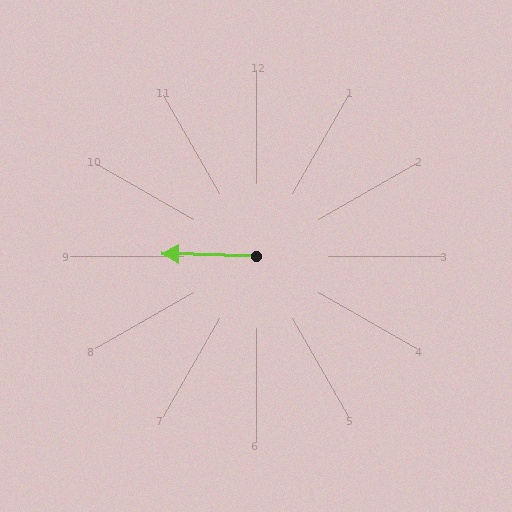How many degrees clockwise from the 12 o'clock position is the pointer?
Approximately 271 degrees.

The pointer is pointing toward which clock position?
Roughly 9 o'clock.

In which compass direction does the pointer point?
West.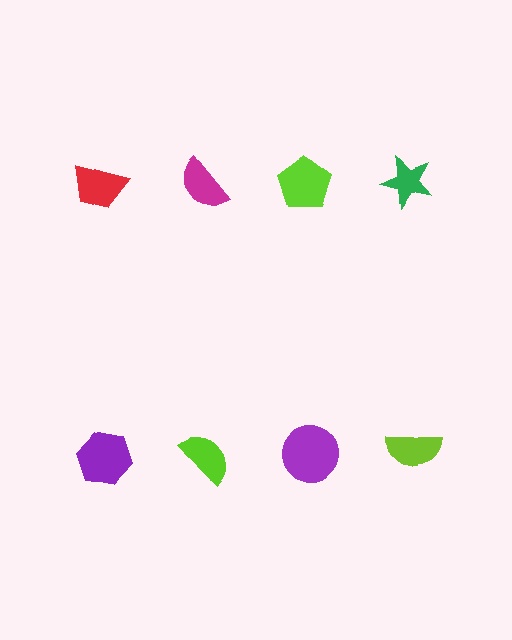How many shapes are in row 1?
4 shapes.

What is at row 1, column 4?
A green star.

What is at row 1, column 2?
A magenta semicircle.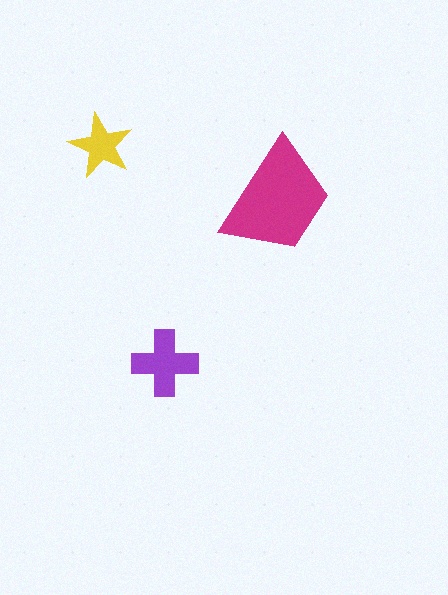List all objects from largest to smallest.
The magenta trapezoid, the purple cross, the yellow star.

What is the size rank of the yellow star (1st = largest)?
3rd.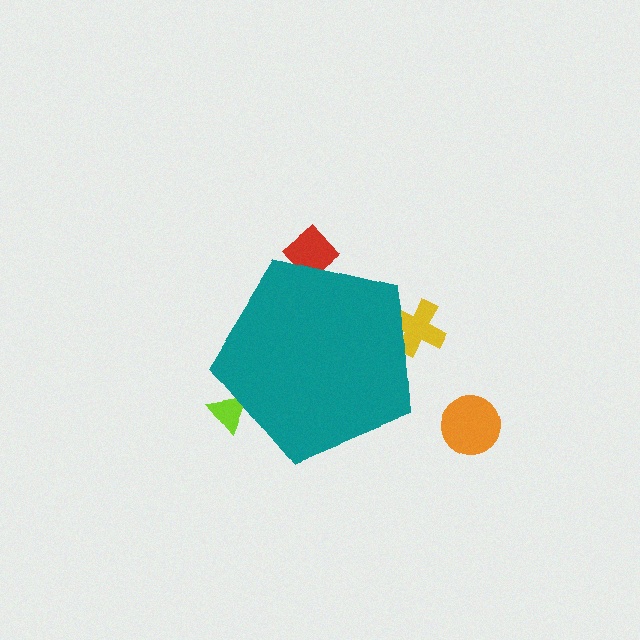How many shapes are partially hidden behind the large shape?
3 shapes are partially hidden.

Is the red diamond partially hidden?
Yes, the red diamond is partially hidden behind the teal pentagon.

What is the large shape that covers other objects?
A teal pentagon.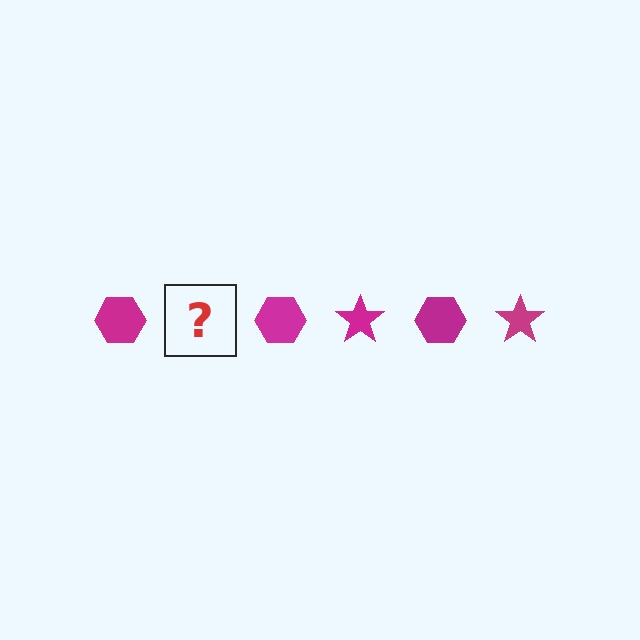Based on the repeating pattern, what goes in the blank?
The blank should be a magenta star.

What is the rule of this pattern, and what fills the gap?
The rule is that the pattern cycles through hexagon, star shapes in magenta. The gap should be filled with a magenta star.